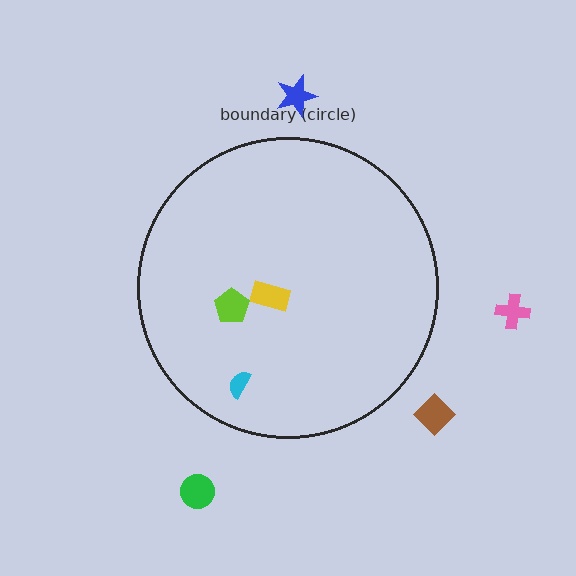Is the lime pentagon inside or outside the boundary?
Inside.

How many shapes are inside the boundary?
3 inside, 4 outside.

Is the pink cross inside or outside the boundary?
Outside.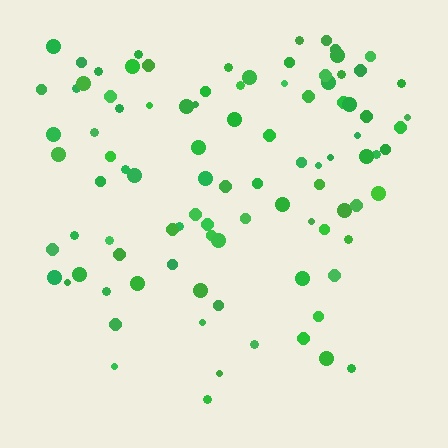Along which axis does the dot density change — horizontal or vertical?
Vertical.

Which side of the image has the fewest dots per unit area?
The bottom.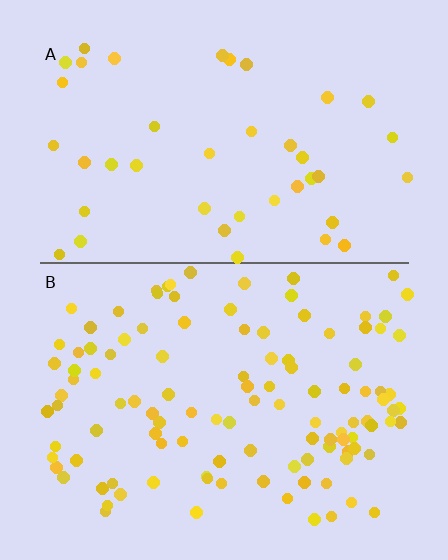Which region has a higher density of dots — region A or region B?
B (the bottom).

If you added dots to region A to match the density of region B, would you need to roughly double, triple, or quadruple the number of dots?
Approximately triple.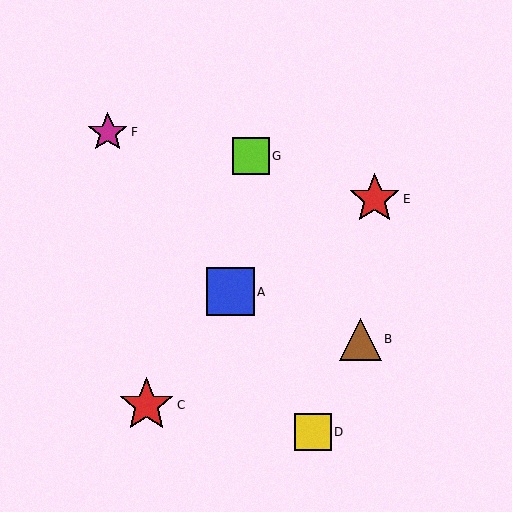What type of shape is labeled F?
Shape F is a magenta star.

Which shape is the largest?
The red star (labeled C) is the largest.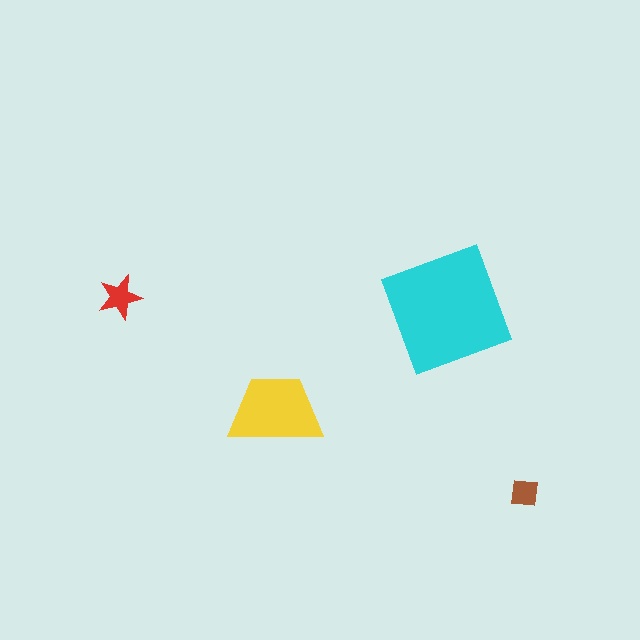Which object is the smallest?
The brown square.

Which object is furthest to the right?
The brown square is rightmost.